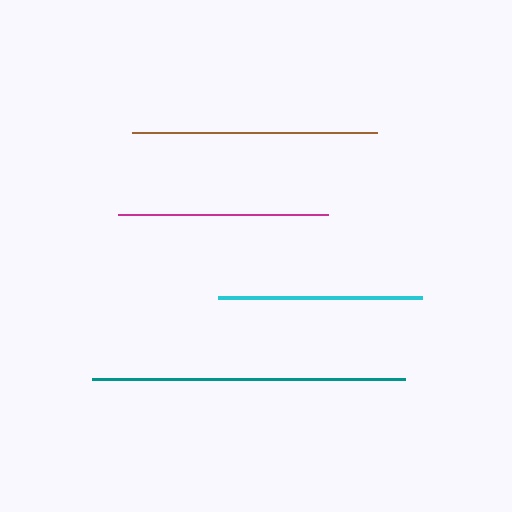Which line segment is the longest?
The teal line is the longest at approximately 313 pixels.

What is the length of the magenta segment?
The magenta segment is approximately 210 pixels long.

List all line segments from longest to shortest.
From longest to shortest: teal, brown, magenta, cyan.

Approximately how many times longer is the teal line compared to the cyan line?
The teal line is approximately 1.5 times the length of the cyan line.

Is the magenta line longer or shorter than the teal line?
The teal line is longer than the magenta line.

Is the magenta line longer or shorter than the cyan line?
The magenta line is longer than the cyan line.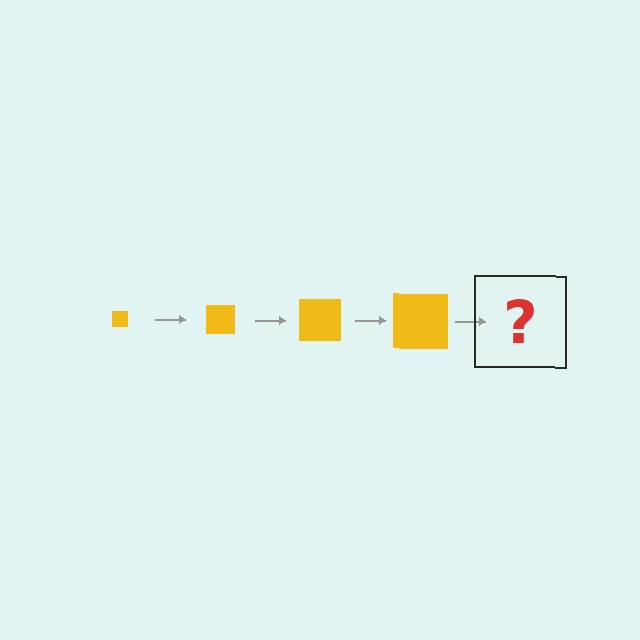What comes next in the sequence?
The next element should be a yellow square, larger than the previous one.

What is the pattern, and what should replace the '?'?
The pattern is that the square gets progressively larger each step. The '?' should be a yellow square, larger than the previous one.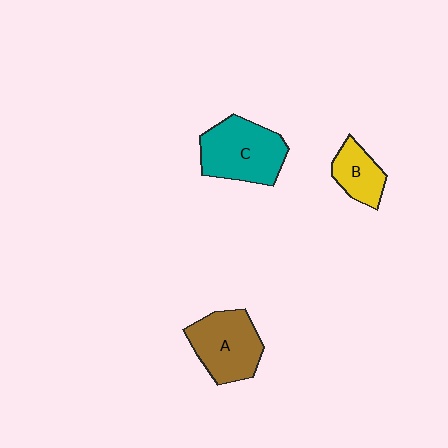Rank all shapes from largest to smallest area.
From largest to smallest: C (teal), A (brown), B (yellow).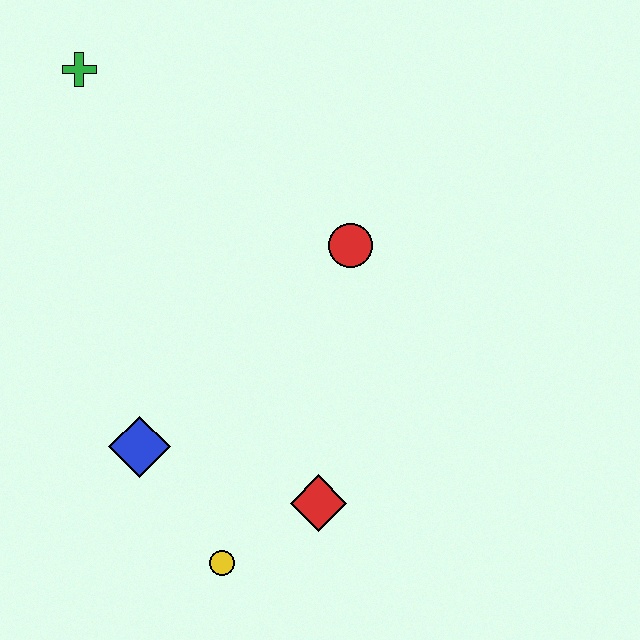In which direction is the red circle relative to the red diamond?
The red circle is above the red diamond.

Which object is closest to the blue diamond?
The yellow circle is closest to the blue diamond.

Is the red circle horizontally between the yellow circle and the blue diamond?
No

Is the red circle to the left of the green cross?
No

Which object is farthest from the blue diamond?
The green cross is farthest from the blue diamond.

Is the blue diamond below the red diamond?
No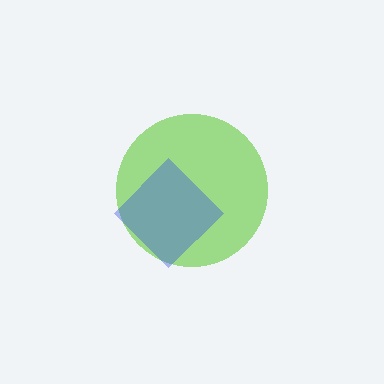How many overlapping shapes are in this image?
There are 2 overlapping shapes in the image.